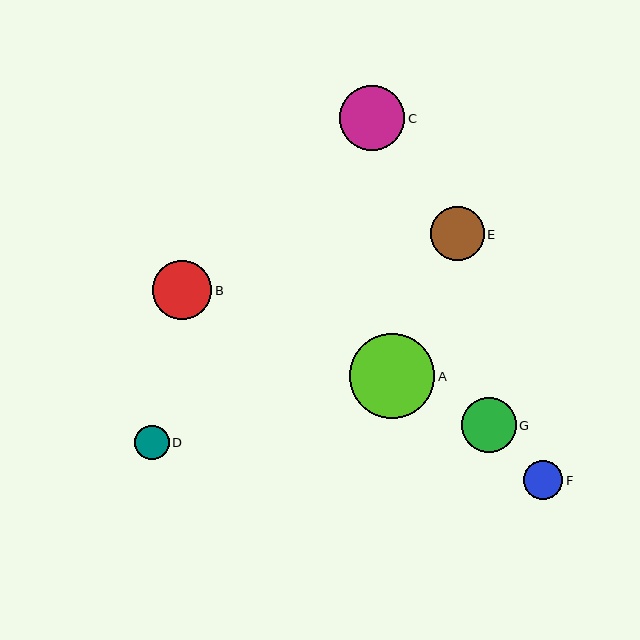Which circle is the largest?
Circle A is the largest with a size of approximately 85 pixels.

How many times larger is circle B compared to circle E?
Circle B is approximately 1.1 times the size of circle E.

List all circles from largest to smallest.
From largest to smallest: A, C, B, G, E, F, D.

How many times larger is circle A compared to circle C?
Circle A is approximately 1.3 times the size of circle C.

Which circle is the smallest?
Circle D is the smallest with a size of approximately 35 pixels.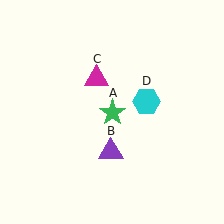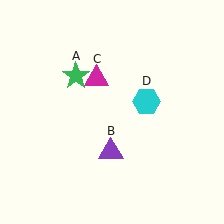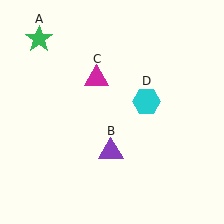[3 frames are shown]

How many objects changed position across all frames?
1 object changed position: green star (object A).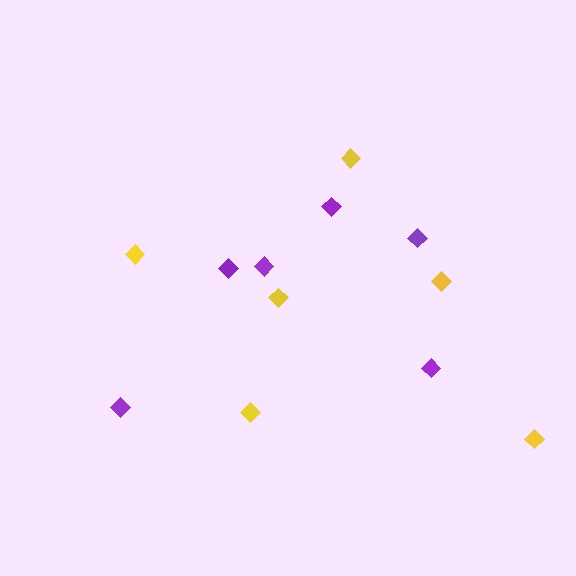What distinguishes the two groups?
There are 2 groups: one group of purple diamonds (6) and one group of yellow diamonds (6).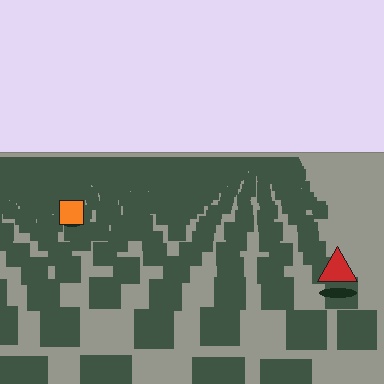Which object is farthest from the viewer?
The orange square is farthest from the viewer. It appears smaller and the ground texture around it is denser.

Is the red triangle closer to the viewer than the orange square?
Yes. The red triangle is closer — you can tell from the texture gradient: the ground texture is coarser near it.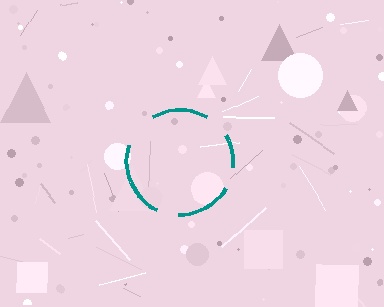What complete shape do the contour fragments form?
The contour fragments form a circle.